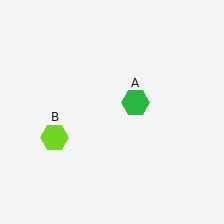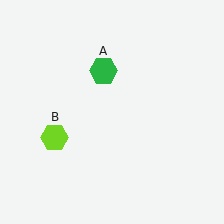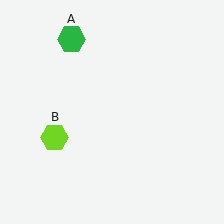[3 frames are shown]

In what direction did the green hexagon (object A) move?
The green hexagon (object A) moved up and to the left.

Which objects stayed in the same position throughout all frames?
Lime hexagon (object B) remained stationary.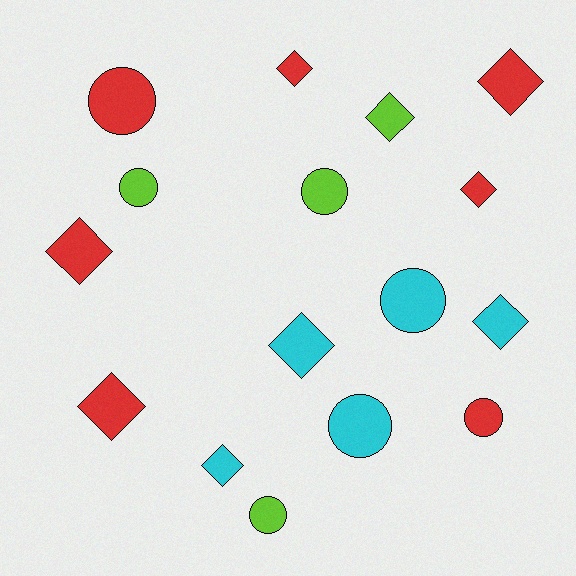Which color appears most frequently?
Red, with 7 objects.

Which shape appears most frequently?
Diamond, with 9 objects.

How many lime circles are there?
There are 3 lime circles.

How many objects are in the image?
There are 16 objects.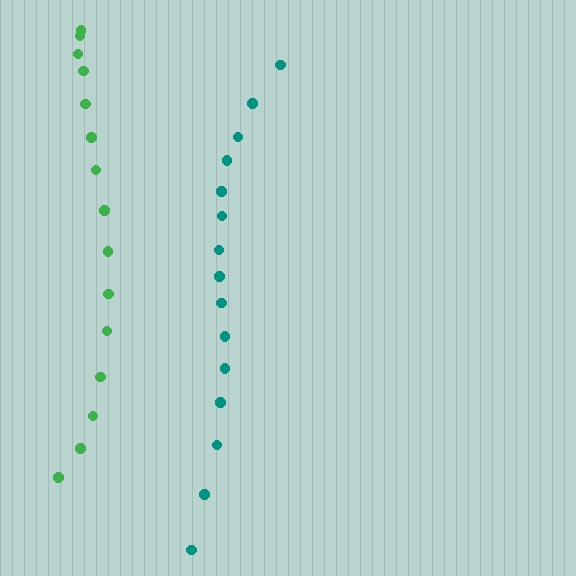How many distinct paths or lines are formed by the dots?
There are 2 distinct paths.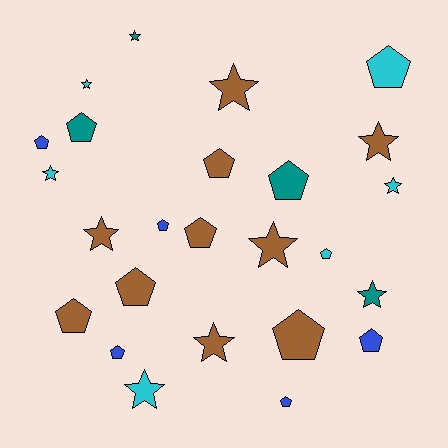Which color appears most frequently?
Brown, with 10 objects.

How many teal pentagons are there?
There are 2 teal pentagons.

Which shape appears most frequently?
Pentagon, with 14 objects.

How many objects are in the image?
There are 25 objects.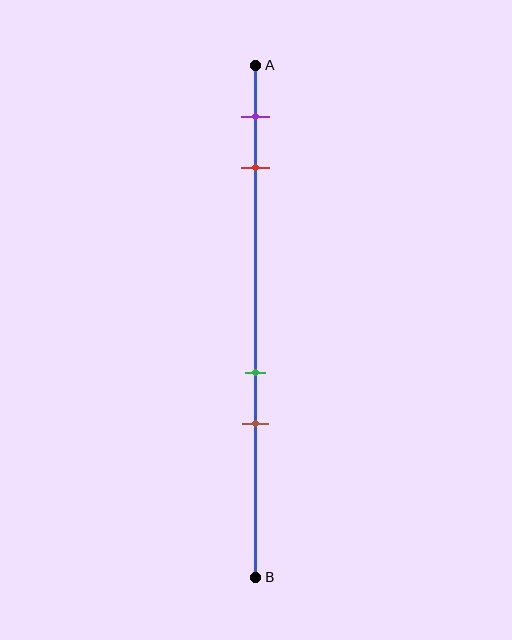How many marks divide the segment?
There are 4 marks dividing the segment.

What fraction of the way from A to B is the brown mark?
The brown mark is approximately 70% (0.7) of the way from A to B.